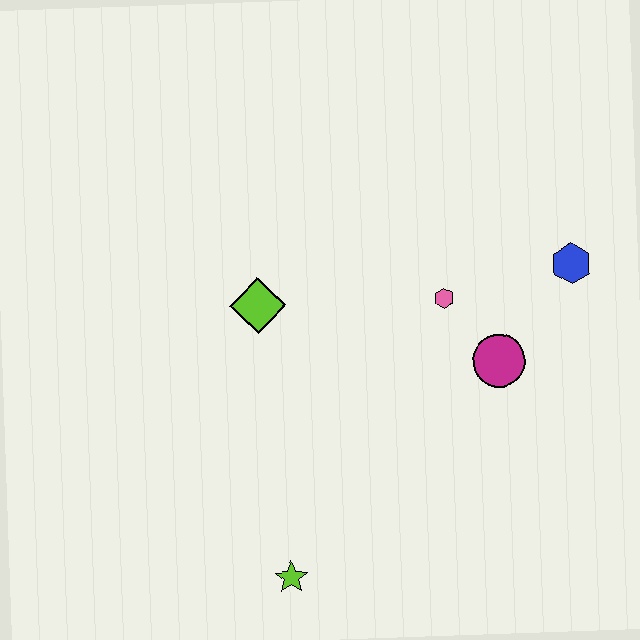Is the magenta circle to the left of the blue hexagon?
Yes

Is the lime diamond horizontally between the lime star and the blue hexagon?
No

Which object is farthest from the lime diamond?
The blue hexagon is farthest from the lime diamond.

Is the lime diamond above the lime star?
Yes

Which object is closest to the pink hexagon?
The magenta circle is closest to the pink hexagon.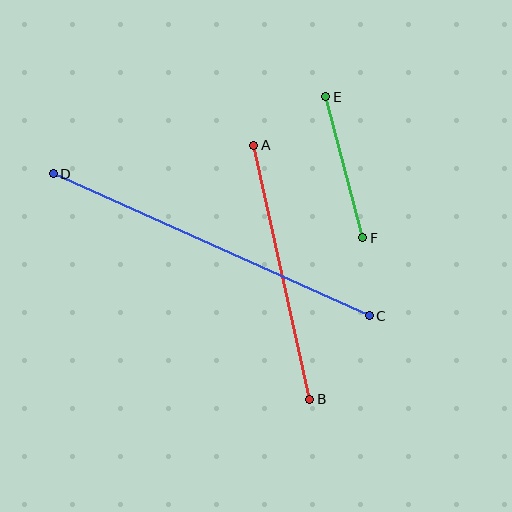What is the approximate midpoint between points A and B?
The midpoint is at approximately (282, 272) pixels.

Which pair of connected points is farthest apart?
Points C and D are farthest apart.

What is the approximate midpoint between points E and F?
The midpoint is at approximately (344, 167) pixels.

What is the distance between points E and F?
The distance is approximately 145 pixels.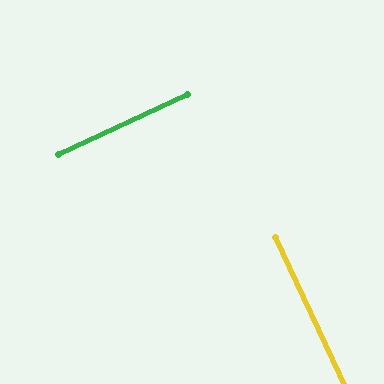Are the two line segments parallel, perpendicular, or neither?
Perpendicular — they meet at approximately 90°.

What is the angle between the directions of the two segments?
Approximately 90 degrees.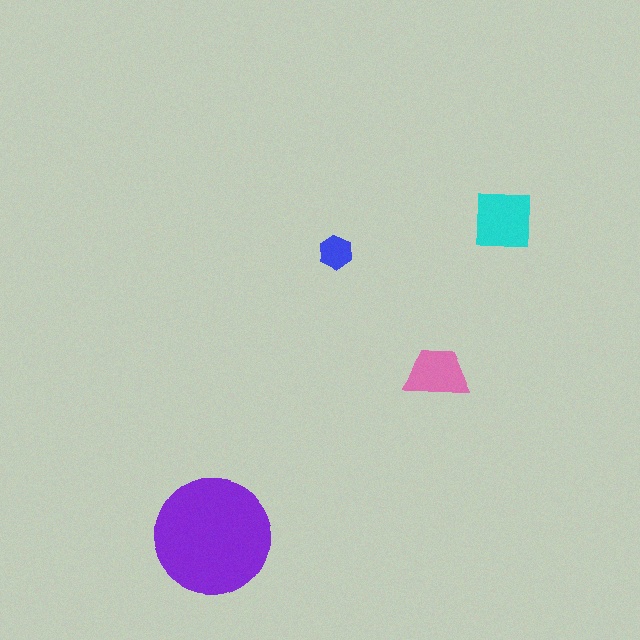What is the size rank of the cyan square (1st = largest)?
2nd.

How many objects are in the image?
There are 4 objects in the image.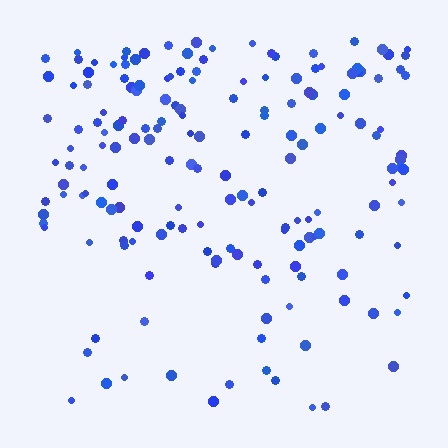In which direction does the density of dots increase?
From bottom to top, with the top side densest.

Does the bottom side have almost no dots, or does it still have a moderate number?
Still a moderate number, just noticeably fewer than the top.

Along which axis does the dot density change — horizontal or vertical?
Vertical.